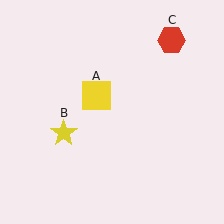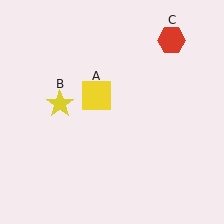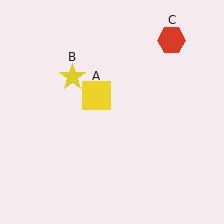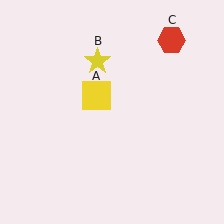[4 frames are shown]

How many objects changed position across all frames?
1 object changed position: yellow star (object B).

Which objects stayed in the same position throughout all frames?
Yellow square (object A) and red hexagon (object C) remained stationary.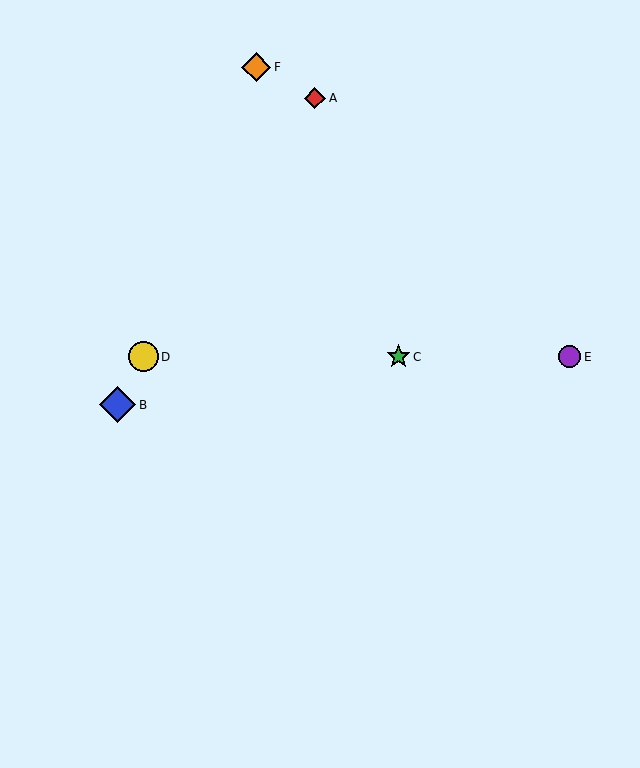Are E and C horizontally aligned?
Yes, both are at y≈357.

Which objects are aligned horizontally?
Objects C, D, E are aligned horizontally.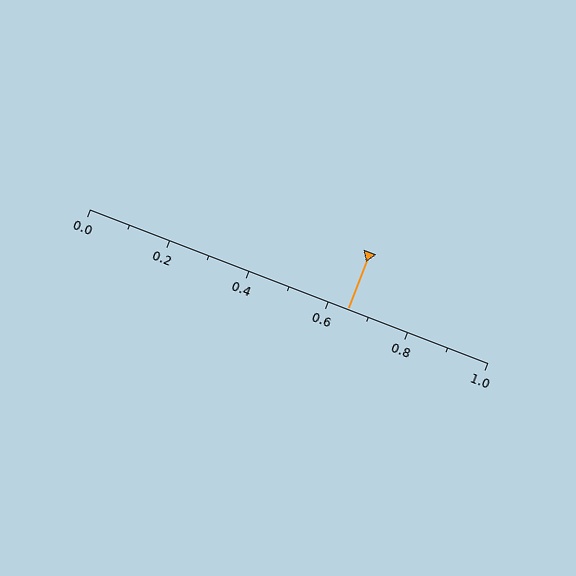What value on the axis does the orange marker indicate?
The marker indicates approximately 0.65.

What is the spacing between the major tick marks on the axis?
The major ticks are spaced 0.2 apart.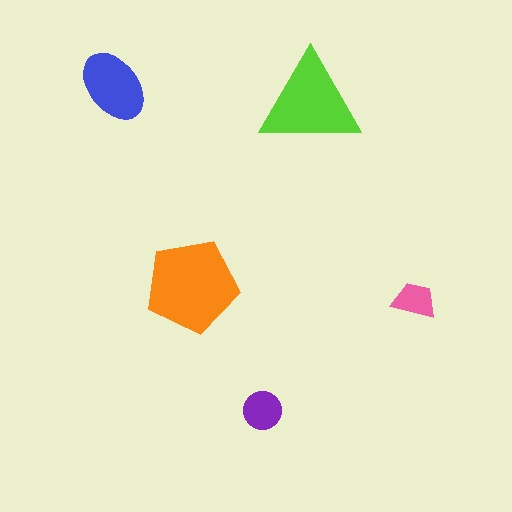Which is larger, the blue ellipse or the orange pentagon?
The orange pentagon.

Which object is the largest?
The orange pentagon.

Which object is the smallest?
The pink trapezoid.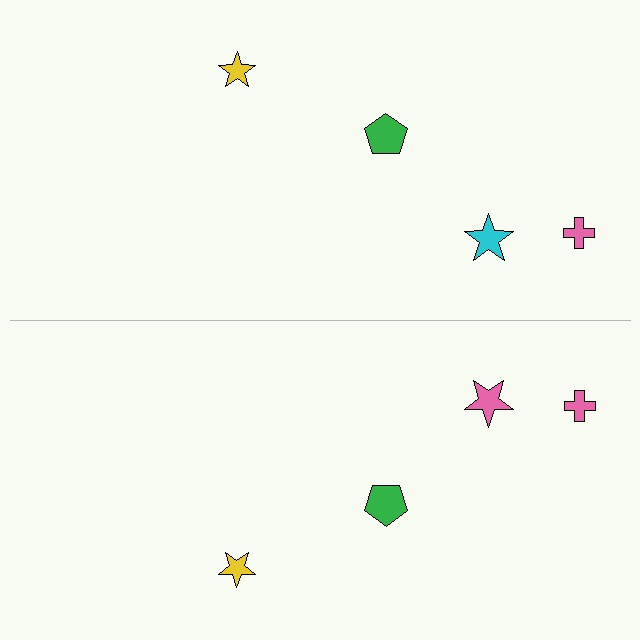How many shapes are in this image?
There are 8 shapes in this image.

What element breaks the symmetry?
The pink star on the bottom side breaks the symmetry — its mirror counterpart is cyan.